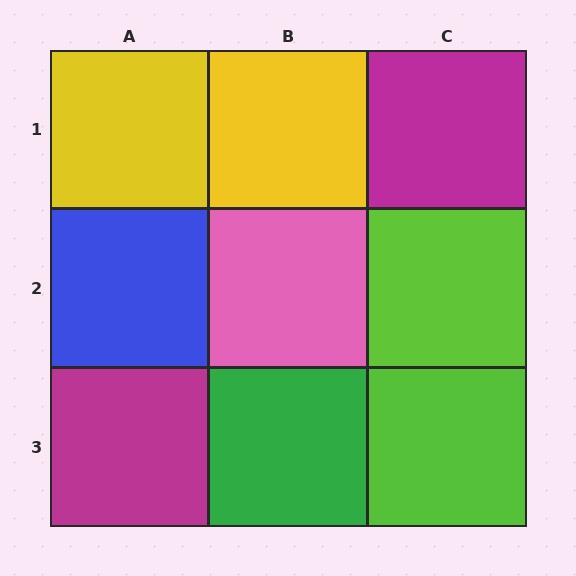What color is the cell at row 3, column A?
Magenta.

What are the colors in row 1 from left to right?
Yellow, yellow, magenta.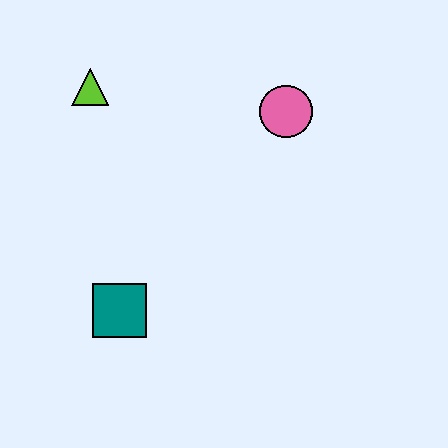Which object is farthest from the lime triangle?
The teal square is farthest from the lime triangle.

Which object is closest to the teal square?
The lime triangle is closest to the teal square.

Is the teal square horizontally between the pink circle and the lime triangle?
Yes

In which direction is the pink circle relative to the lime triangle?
The pink circle is to the right of the lime triangle.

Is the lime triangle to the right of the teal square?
No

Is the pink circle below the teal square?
No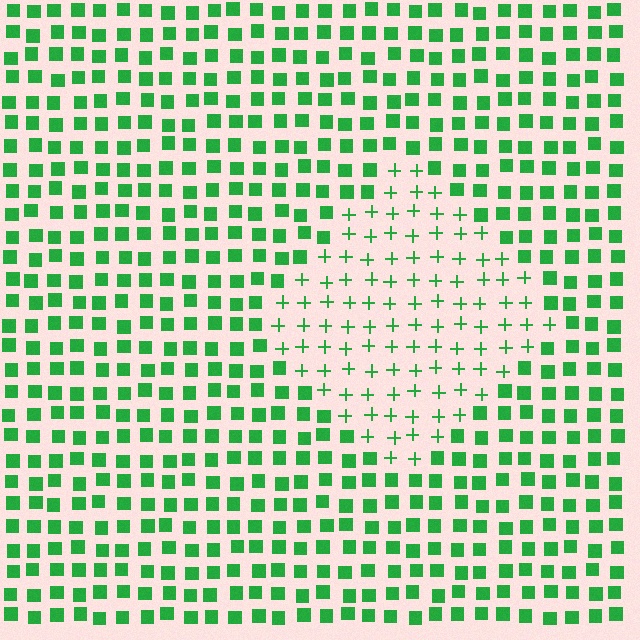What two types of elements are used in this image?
The image uses plus signs inside the diamond region and squares outside it.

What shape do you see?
I see a diamond.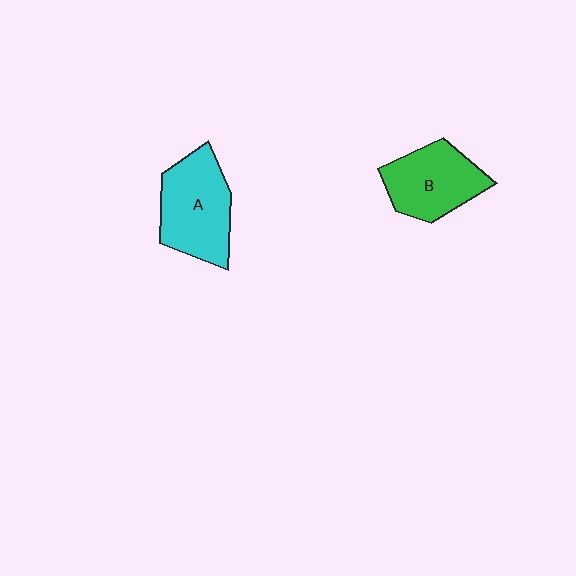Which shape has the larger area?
Shape A (cyan).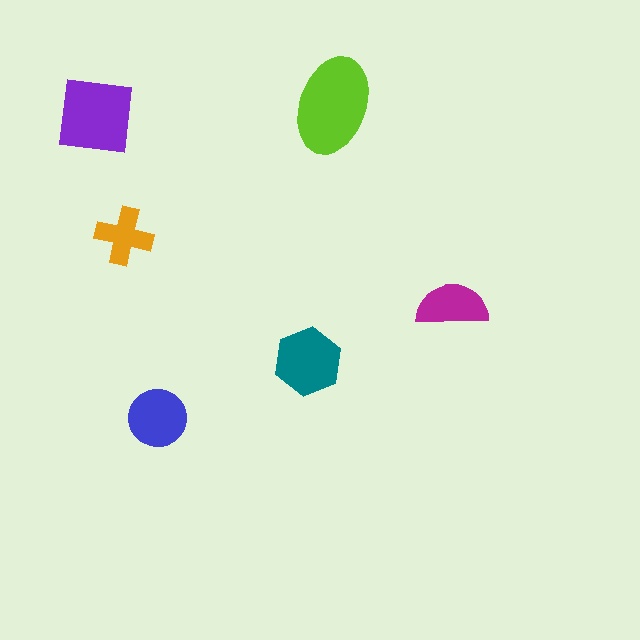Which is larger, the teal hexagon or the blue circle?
The teal hexagon.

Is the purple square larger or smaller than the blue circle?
Larger.